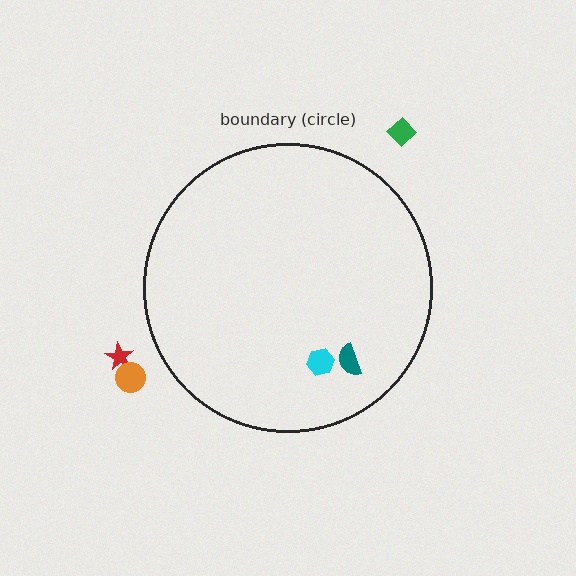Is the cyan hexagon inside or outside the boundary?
Inside.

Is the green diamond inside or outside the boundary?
Outside.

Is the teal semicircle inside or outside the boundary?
Inside.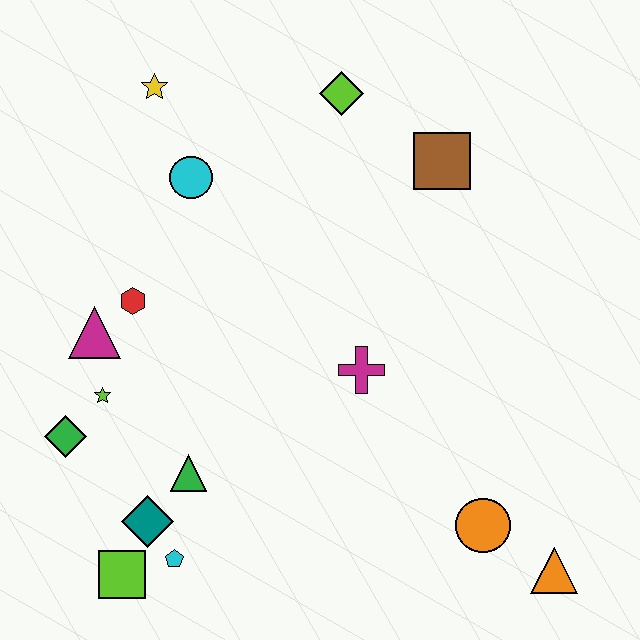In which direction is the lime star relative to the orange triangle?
The lime star is to the left of the orange triangle.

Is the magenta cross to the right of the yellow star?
Yes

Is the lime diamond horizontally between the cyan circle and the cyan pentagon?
No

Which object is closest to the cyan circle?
The yellow star is closest to the cyan circle.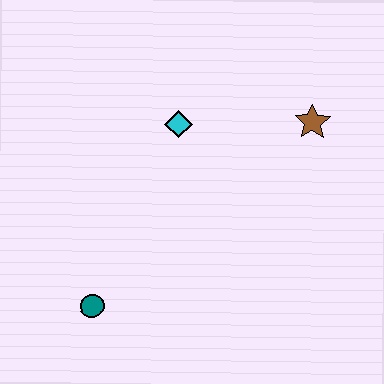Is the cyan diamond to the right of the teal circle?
Yes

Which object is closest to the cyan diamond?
The brown star is closest to the cyan diamond.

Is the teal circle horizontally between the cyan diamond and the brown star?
No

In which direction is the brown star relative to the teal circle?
The brown star is to the right of the teal circle.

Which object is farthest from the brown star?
The teal circle is farthest from the brown star.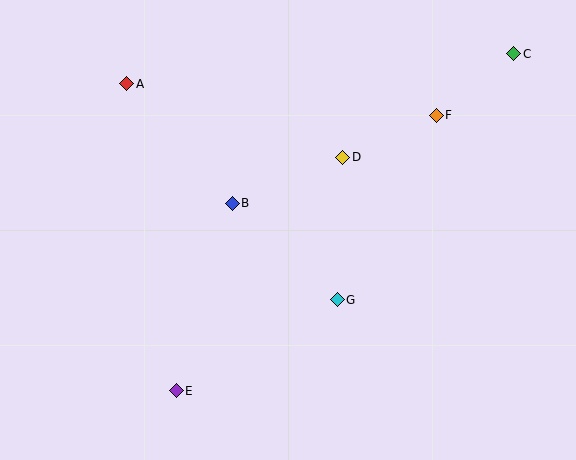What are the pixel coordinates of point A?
Point A is at (126, 84).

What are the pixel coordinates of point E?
Point E is at (176, 391).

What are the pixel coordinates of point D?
Point D is at (343, 157).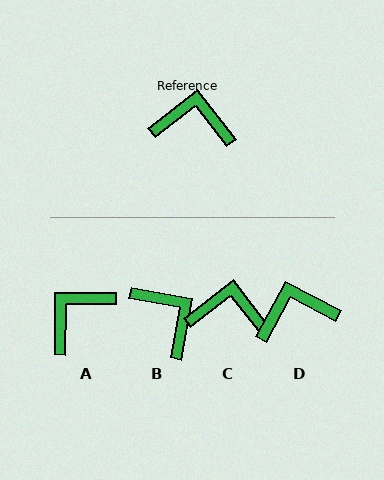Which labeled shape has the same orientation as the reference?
C.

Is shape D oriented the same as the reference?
No, it is off by about 24 degrees.